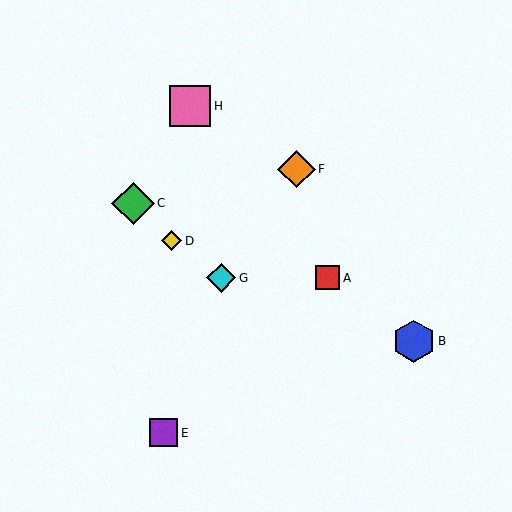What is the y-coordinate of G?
Object G is at y≈278.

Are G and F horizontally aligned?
No, G is at y≈278 and F is at y≈169.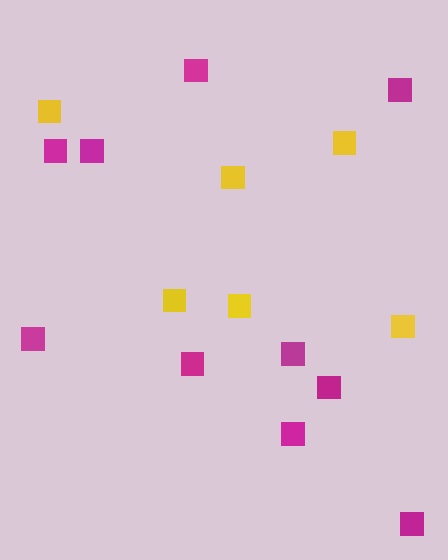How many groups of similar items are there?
There are 2 groups: one group of magenta squares (10) and one group of yellow squares (6).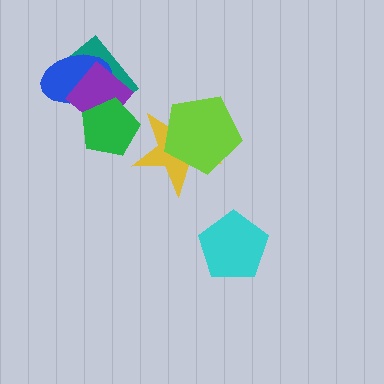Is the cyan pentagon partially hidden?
No, no other shape covers it.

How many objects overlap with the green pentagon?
3 objects overlap with the green pentagon.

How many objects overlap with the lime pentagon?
1 object overlaps with the lime pentagon.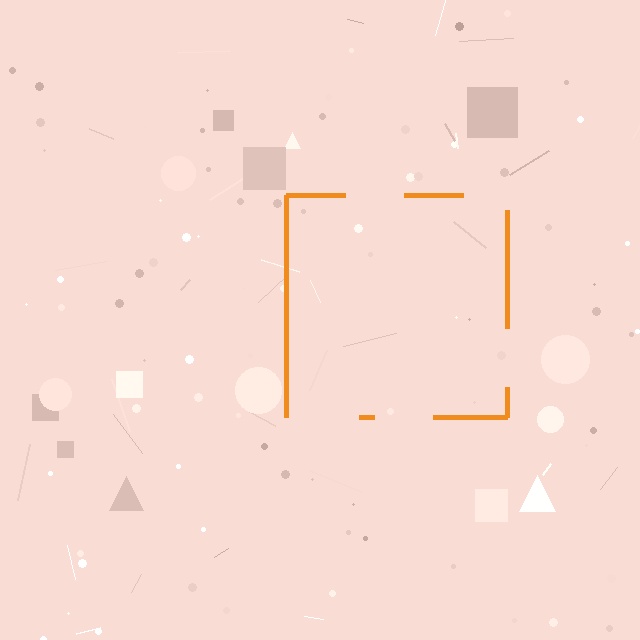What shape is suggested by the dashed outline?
The dashed outline suggests a square.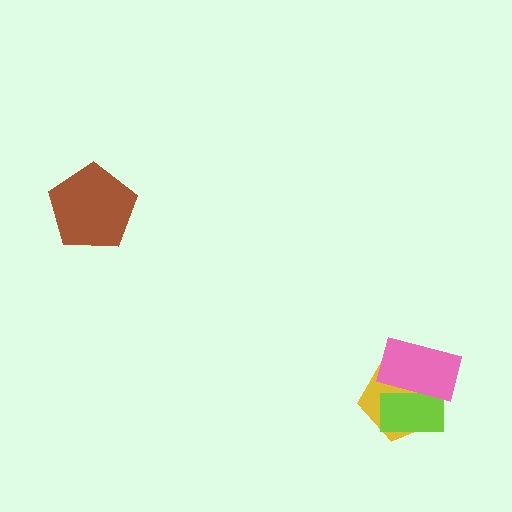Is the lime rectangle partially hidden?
Yes, it is partially covered by another shape.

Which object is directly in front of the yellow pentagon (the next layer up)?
The lime rectangle is directly in front of the yellow pentagon.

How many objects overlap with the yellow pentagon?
2 objects overlap with the yellow pentagon.